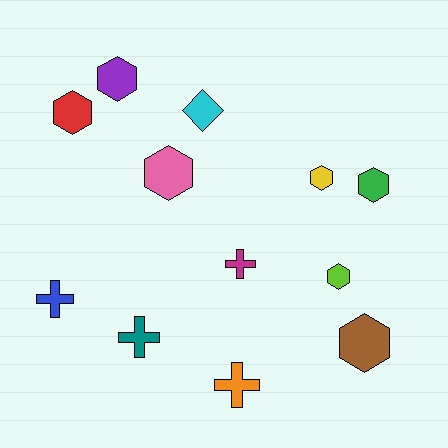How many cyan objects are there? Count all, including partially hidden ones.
There is 1 cyan object.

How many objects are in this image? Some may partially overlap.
There are 12 objects.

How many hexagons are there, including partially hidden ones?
There are 7 hexagons.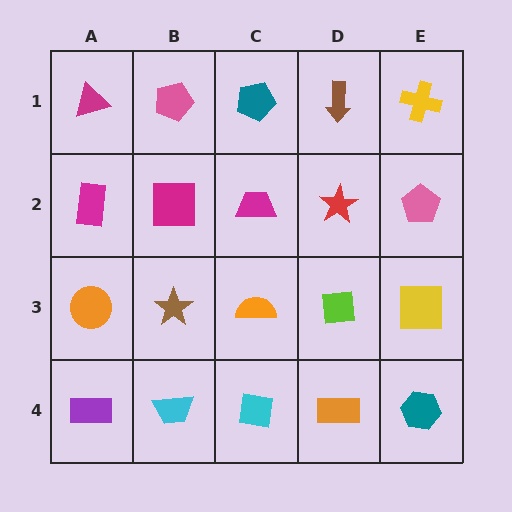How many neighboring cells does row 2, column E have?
3.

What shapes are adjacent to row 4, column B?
A brown star (row 3, column B), a purple rectangle (row 4, column A), a cyan square (row 4, column C).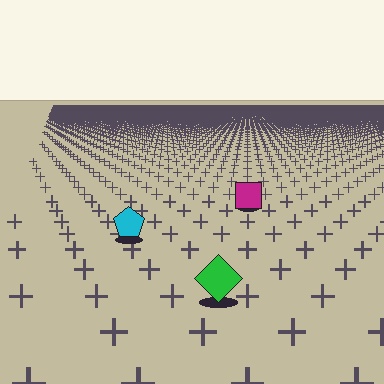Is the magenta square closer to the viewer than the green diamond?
No. The green diamond is closer — you can tell from the texture gradient: the ground texture is coarser near it.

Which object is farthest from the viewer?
The magenta square is farthest from the viewer. It appears smaller and the ground texture around it is denser.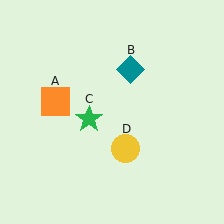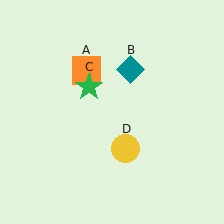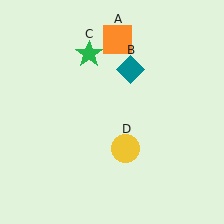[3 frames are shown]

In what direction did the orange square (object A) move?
The orange square (object A) moved up and to the right.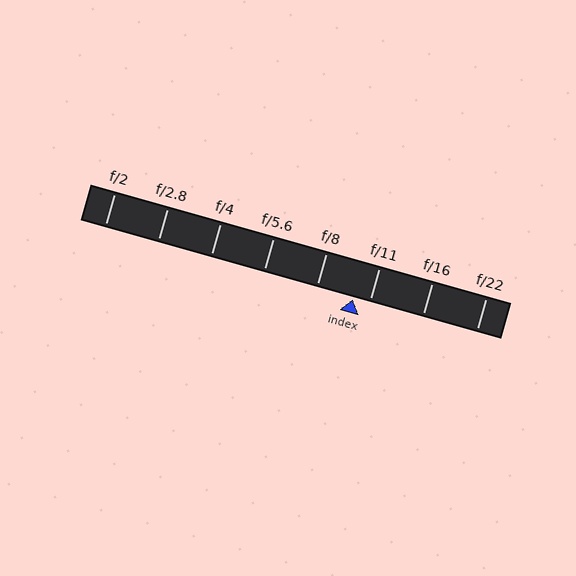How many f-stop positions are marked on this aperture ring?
There are 8 f-stop positions marked.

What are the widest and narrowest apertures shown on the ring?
The widest aperture shown is f/2 and the narrowest is f/22.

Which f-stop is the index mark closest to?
The index mark is closest to f/11.